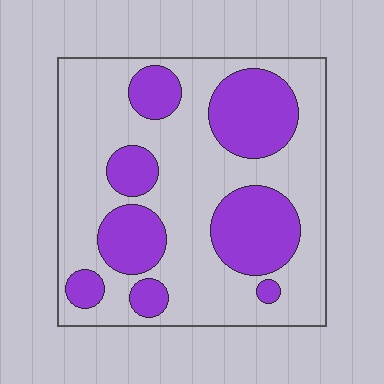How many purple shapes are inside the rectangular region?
8.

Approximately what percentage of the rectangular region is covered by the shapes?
Approximately 35%.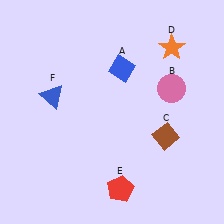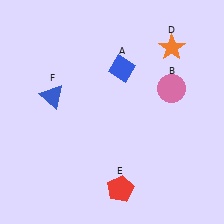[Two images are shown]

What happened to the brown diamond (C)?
The brown diamond (C) was removed in Image 2. It was in the bottom-right area of Image 1.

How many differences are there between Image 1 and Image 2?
There is 1 difference between the two images.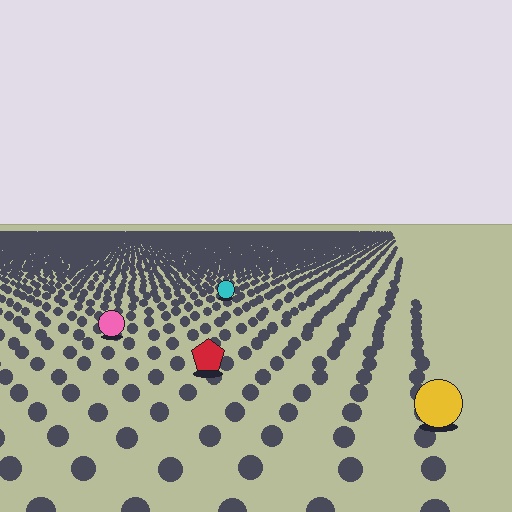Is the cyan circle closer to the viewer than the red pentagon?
No. The red pentagon is closer — you can tell from the texture gradient: the ground texture is coarser near it.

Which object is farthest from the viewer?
The cyan circle is farthest from the viewer. It appears smaller and the ground texture around it is denser.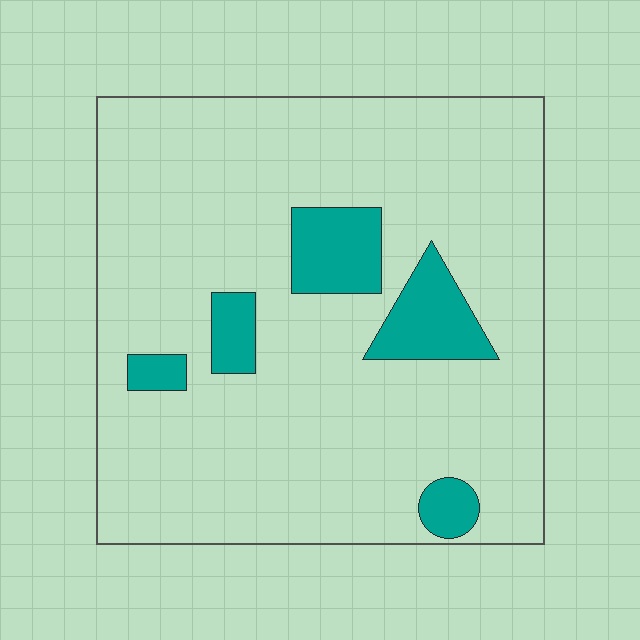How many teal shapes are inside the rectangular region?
5.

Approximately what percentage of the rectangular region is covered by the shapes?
Approximately 10%.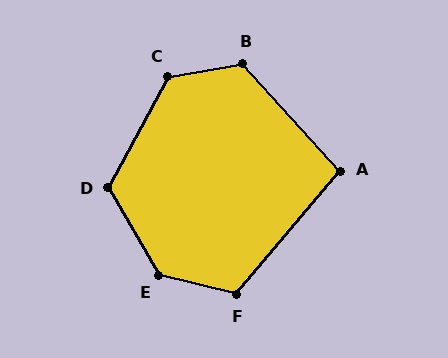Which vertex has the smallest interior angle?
A, at approximately 97 degrees.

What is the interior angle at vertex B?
Approximately 123 degrees (obtuse).